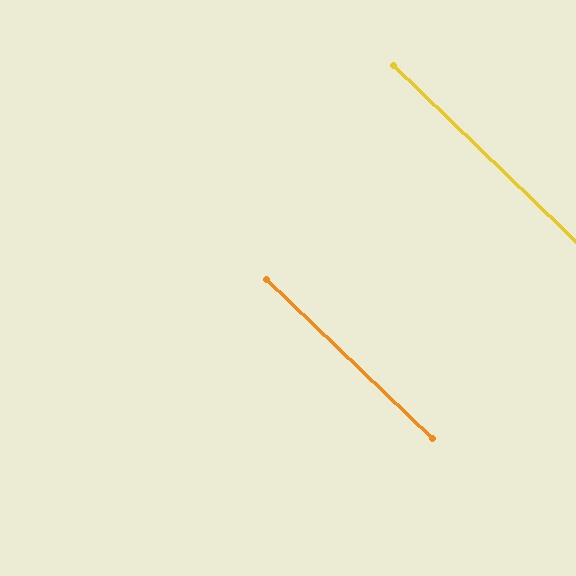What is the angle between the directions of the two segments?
Approximately 0 degrees.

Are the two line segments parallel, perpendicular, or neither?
Parallel — their directions differ by only 0.1°.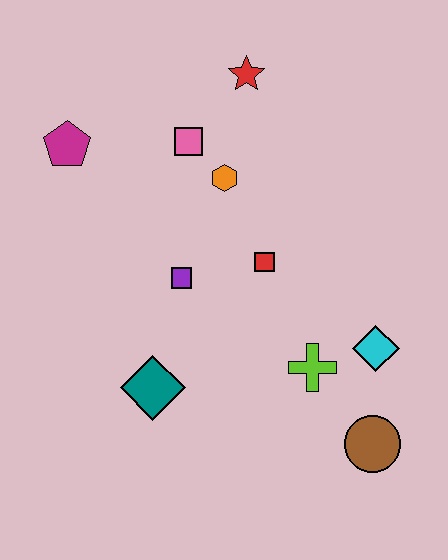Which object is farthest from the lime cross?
The magenta pentagon is farthest from the lime cross.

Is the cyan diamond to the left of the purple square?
No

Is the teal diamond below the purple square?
Yes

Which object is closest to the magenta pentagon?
The pink square is closest to the magenta pentagon.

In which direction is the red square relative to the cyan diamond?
The red square is to the left of the cyan diamond.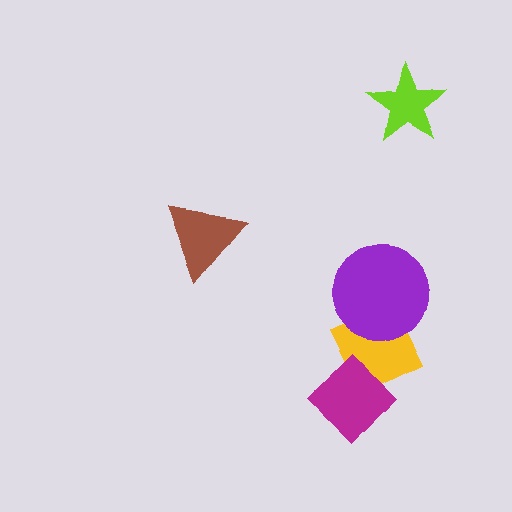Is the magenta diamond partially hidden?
No, no other shape covers it.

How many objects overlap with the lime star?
0 objects overlap with the lime star.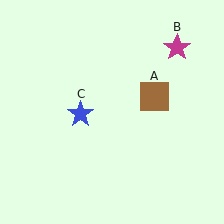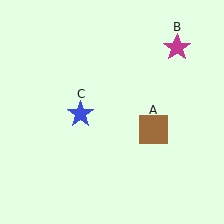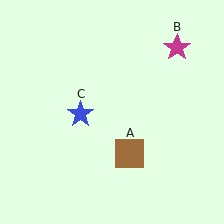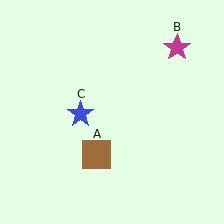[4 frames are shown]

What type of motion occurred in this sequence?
The brown square (object A) rotated clockwise around the center of the scene.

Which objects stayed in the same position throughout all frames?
Magenta star (object B) and blue star (object C) remained stationary.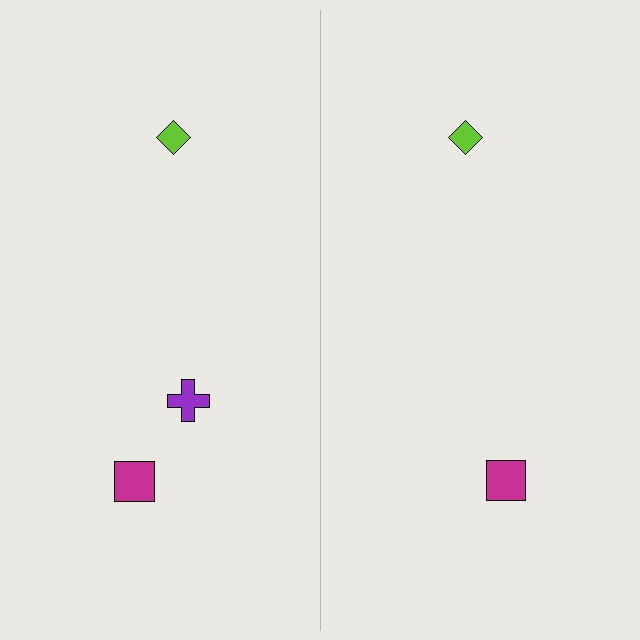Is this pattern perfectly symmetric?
No, the pattern is not perfectly symmetric. A purple cross is missing from the right side.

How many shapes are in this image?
There are 5 shapes in this image.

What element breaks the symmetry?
A purple cross is missing from the right side.